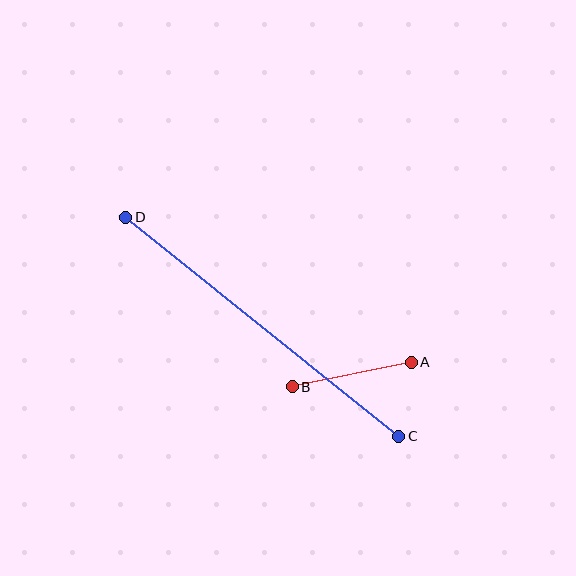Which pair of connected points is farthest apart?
Points C and D are farthest apart.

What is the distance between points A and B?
The distance is approximately 122 pixels.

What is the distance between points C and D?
The distance is approximately 350 pixels.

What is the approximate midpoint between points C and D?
The midpoint is at approximately (262, 327) pixels.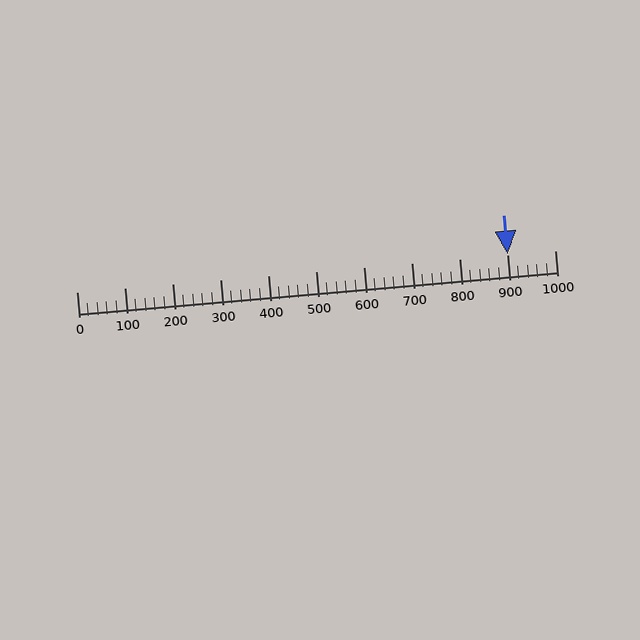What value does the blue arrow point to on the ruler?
The blue arrow points to approximately 900.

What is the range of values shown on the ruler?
The ruler shows values from 0 to 1000.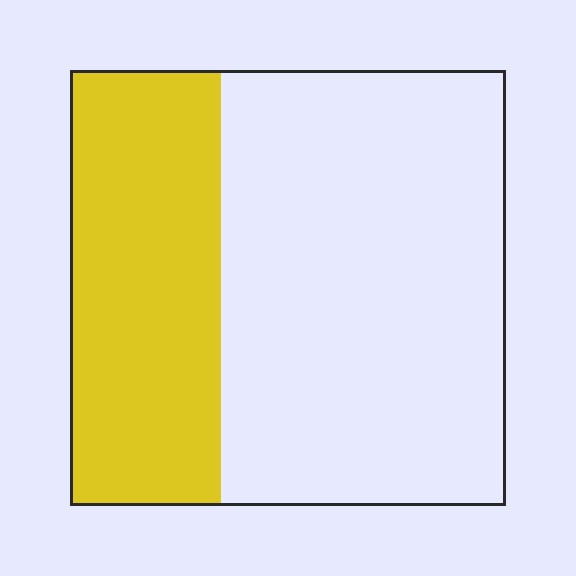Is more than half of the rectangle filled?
No.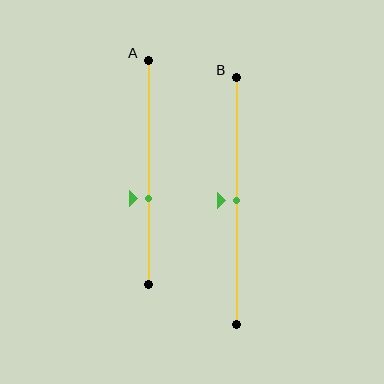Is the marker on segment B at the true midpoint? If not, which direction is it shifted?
Yes, the marker on segment B is at the true midpoint.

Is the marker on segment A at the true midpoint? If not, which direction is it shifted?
No, the marker on segment A is shifted downward by about 12% of the segment length.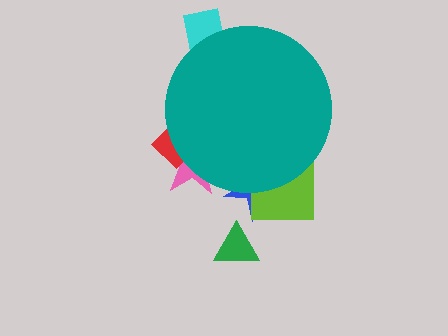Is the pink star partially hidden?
Yes, the pink star is partially hidden behind the teal circle.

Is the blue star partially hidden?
Yes, the blue star is partially hidden behind the teal circle.